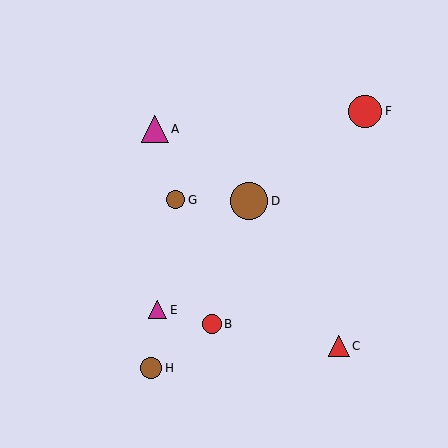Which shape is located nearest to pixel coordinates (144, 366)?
The brown circle (labeled H) at (151, 368) is nearest to that location.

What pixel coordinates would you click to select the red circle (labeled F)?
Click at (365, 111) to select the red circle F.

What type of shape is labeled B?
Shape B is a red circle.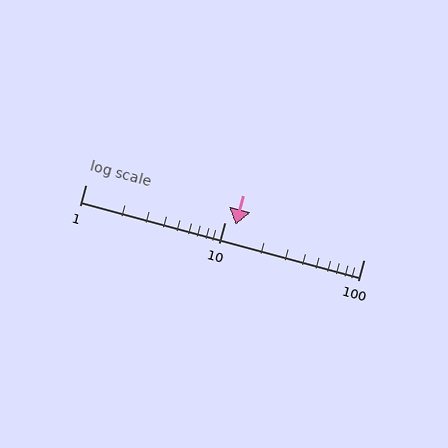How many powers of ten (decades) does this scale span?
The scale spans 2 decades, from 1 to 100.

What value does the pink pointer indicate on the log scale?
The pointer indicates approximately 12.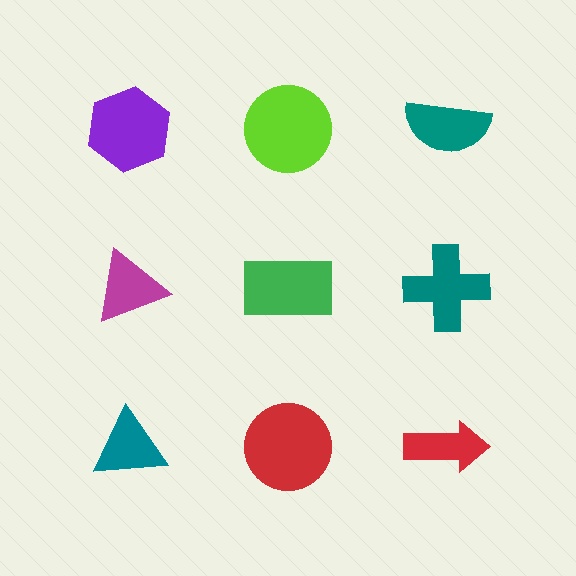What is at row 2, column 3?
A teal cross.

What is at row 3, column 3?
A red arrow.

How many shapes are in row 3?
3 shapes.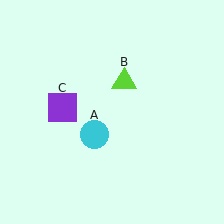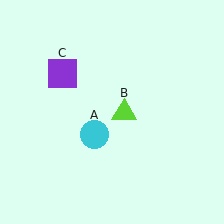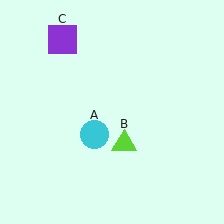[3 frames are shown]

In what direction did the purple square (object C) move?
The purple square (object C) moved up.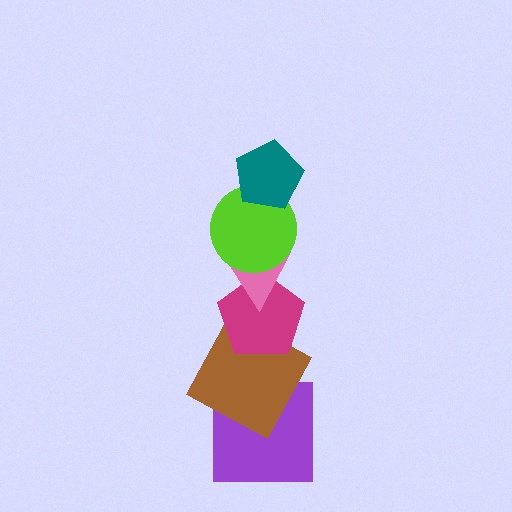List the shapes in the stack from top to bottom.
From top to bottom: the teal pentagon, the lime circle, the pink triangle, the magenta pentagon, the brown square, the purple square.